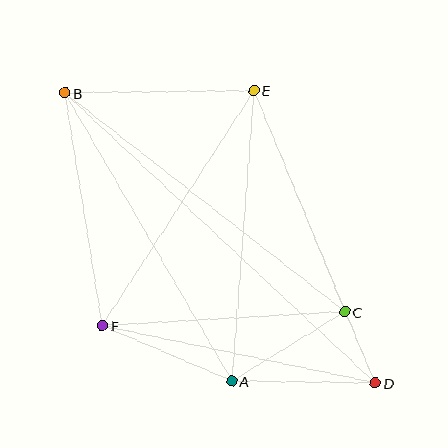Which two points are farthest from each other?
Points B and D are farthest from each other.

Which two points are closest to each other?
Points C and D are closest to each other.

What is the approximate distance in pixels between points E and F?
The distance between E and F is approximately 280 pixels.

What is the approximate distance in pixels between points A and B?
The distance between A and B is approximately 333 pixels.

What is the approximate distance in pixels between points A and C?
The distance between A and C is approximately 133 pixels.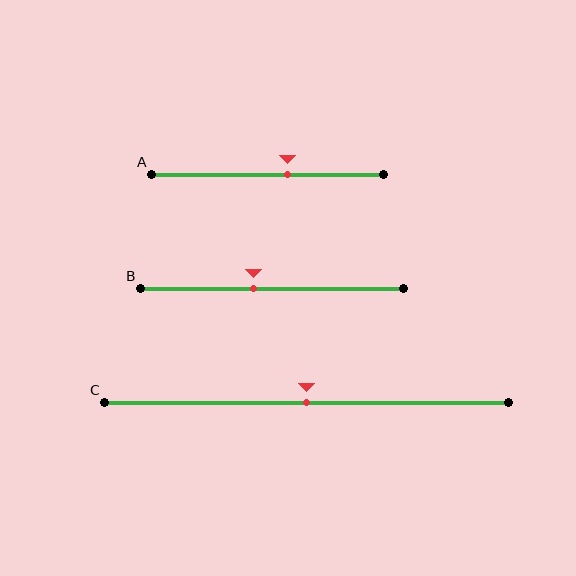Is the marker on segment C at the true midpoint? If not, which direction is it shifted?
Yes, the marker on segment C is at the true midpoint.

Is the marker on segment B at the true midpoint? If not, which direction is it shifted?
No, the marker on segment B is shifted to the left by about 7% of the segment length.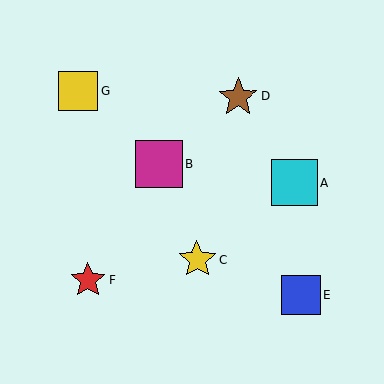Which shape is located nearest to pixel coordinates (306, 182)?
The cyan square (labeled A) at (294, 183) is nearest to that location.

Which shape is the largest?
The magenta square (labeled B) is the largest.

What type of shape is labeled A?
Shape A is a cyan square.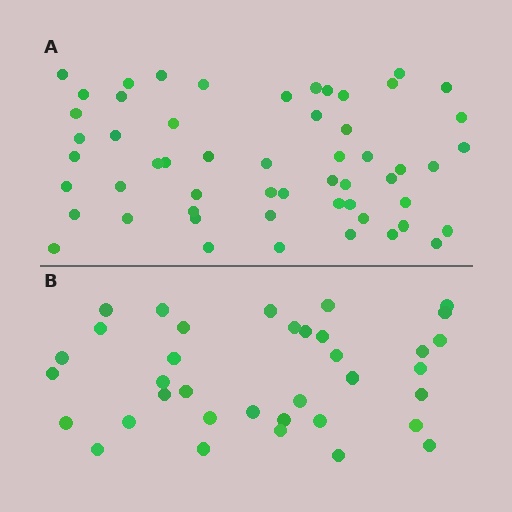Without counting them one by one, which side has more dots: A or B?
Region A (the top region) has more dots.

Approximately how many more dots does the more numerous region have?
Region A has approximately 20 more dots than region B.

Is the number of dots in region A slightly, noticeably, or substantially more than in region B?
Region A has substantially more. The ratio is roughly 1.5 to 1.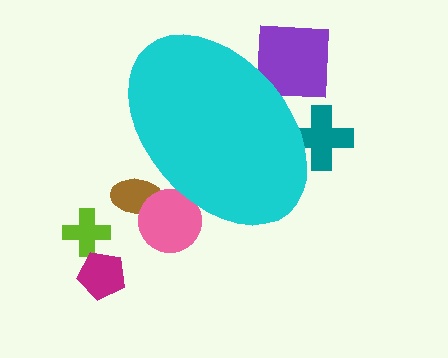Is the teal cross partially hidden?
Yes, the teal cross is partially hidden behind the cyan ellipse.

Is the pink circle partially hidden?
Yes, the pink circle is partially hidden behind the cyan ellipse.